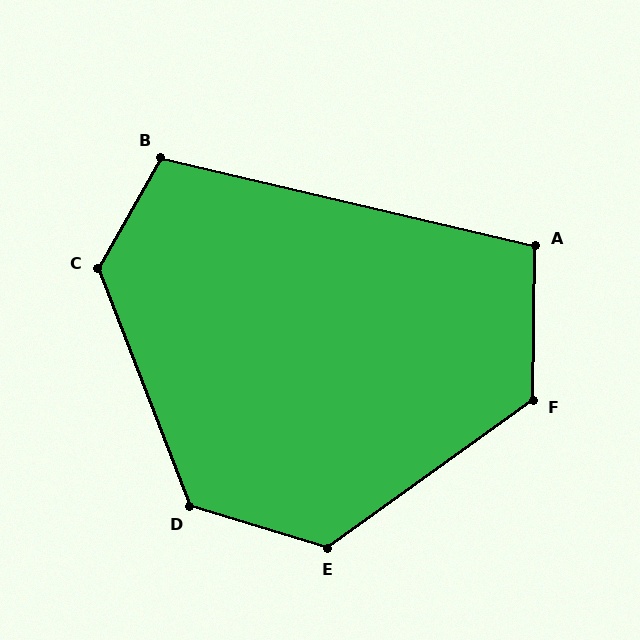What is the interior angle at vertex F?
Approximately 126 degrees (obtuse).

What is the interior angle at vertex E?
Approximately 128 degrees (obtuse).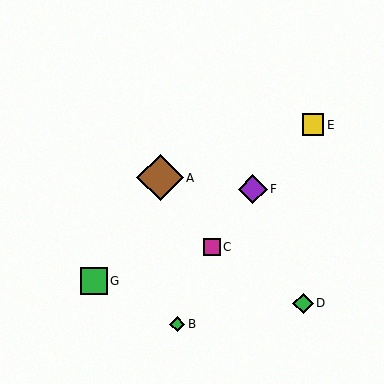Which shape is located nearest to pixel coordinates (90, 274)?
The green square (labeled G) at (94, 281) is nearest to that location.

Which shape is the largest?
The brown diamond (labeled A) is the largest.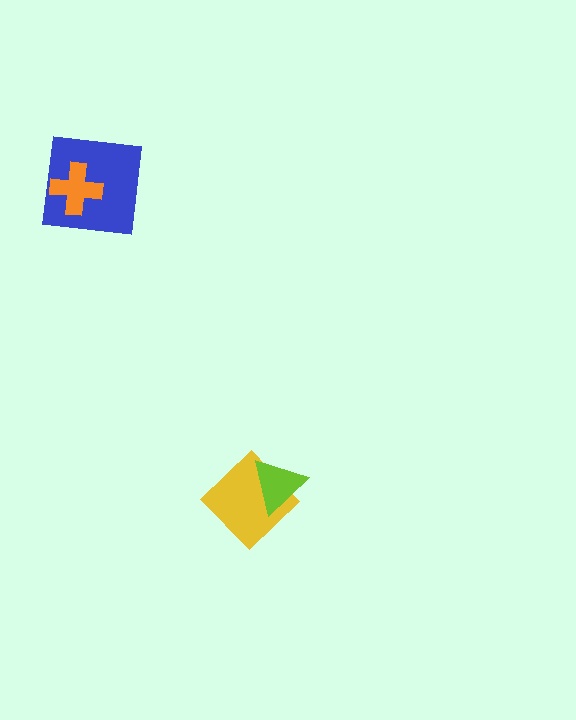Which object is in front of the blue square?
The orange cross is in front of the blue square.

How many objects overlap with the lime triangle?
1 object overlaps with the lime triangle.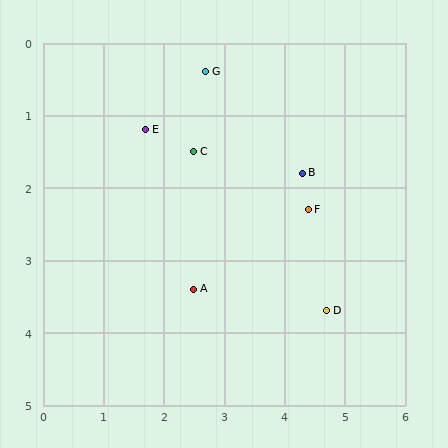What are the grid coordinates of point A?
Point A is at approximately (2.5, 3.4).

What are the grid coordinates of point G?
Point G is at approximately (2.7, 0.4).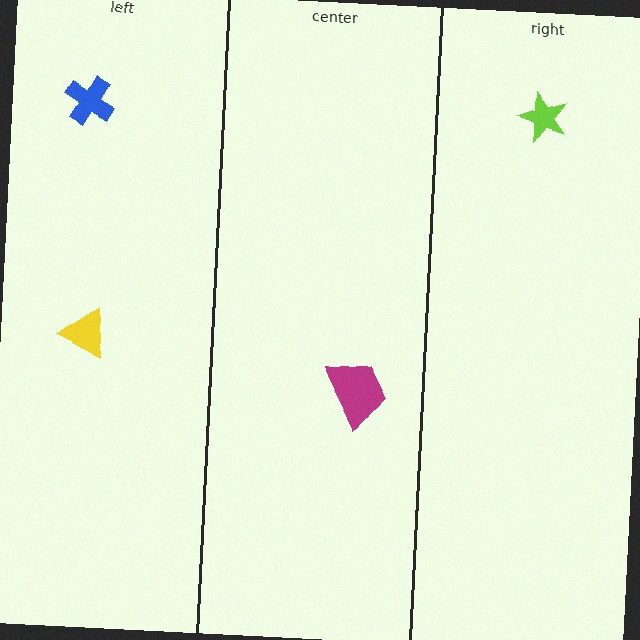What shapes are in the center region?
The magenta trapezoid.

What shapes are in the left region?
The blue cross, the yellow triangle.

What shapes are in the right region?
The lime star.